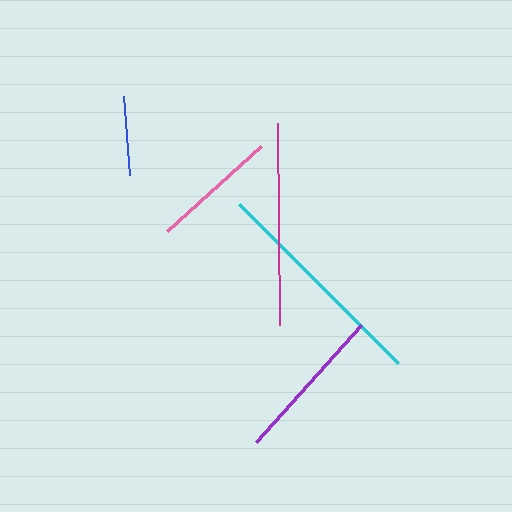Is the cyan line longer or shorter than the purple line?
The cyan line is longer than the purple line.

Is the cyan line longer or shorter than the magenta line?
The cyan line is longer than the magenta line.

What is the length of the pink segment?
The pink segment is approximately 126 pixels long.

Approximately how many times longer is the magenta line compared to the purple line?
The magenta line is approximately 1.3 times the length of the purple line.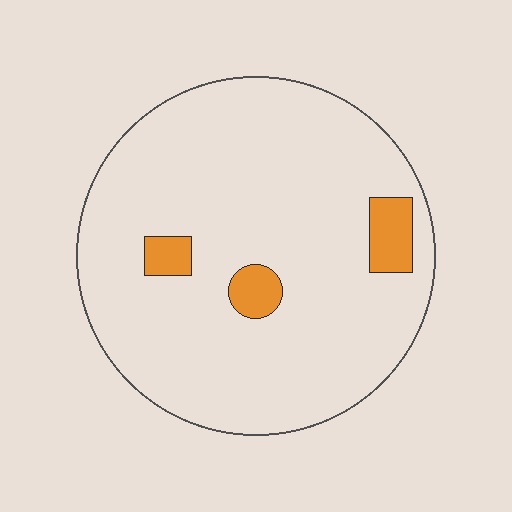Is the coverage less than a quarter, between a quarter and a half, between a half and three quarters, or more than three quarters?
Less than a quarter.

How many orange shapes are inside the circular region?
3.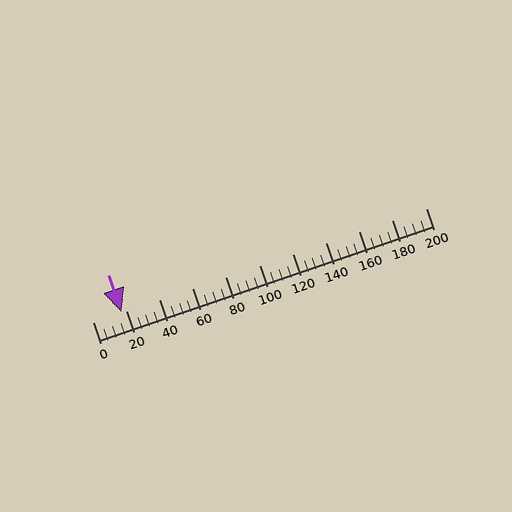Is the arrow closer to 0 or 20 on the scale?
The arrow is closer to 20.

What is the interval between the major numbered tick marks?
The major tick marks are spaced 20 units apart.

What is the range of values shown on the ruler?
The ruler shows values from 0 to 200.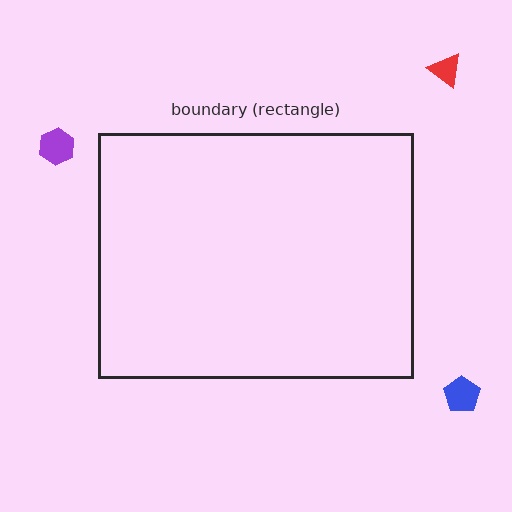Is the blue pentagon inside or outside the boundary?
Outside.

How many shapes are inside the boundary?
0 inside, 3 outside.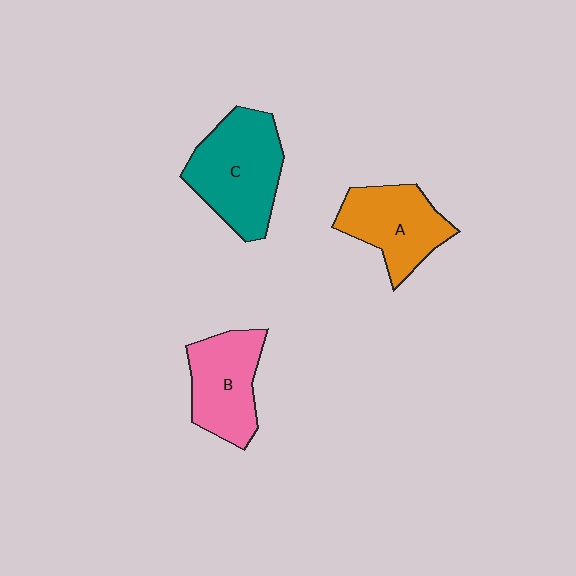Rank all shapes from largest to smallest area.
From largest to smallest: C (teal), A (orange), B (pink).